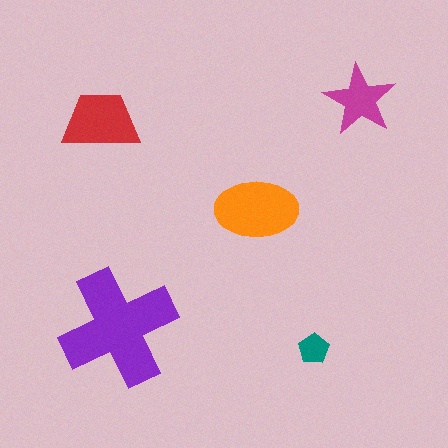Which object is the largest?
The purple cross.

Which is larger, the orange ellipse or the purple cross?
The purple cross.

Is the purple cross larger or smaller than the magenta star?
Larger.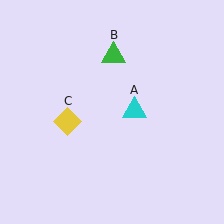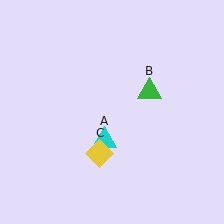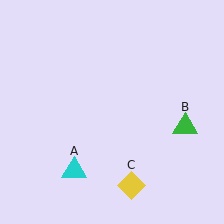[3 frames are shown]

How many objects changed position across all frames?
3 objects changed position: cyan triangle (object A), green triangle (object B), yellow diamond (object C).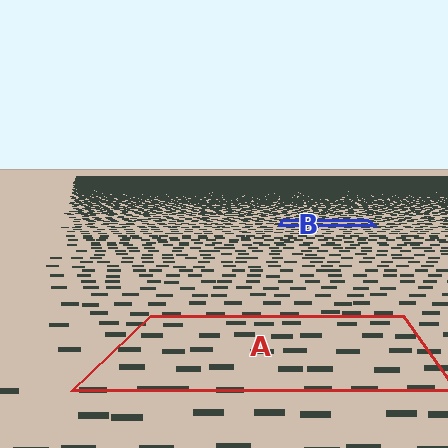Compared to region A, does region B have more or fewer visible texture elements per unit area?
Region B has more texture elements per unit area — they are packed more densely because it is farther away.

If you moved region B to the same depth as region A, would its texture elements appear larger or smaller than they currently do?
They would appear larger. At a closer depth, the same texture elements are projected at a bigger on-screen size.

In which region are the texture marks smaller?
The texture marks are smaller in region B, because it is farther away.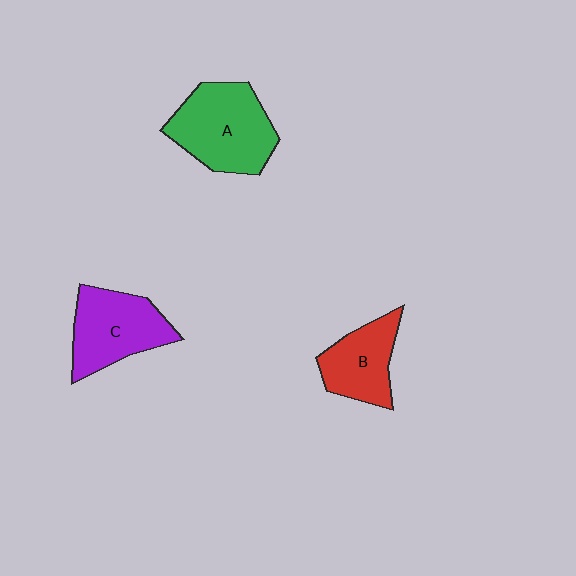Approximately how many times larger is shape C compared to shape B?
Approximately 1.2 times.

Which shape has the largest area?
Shape A (green).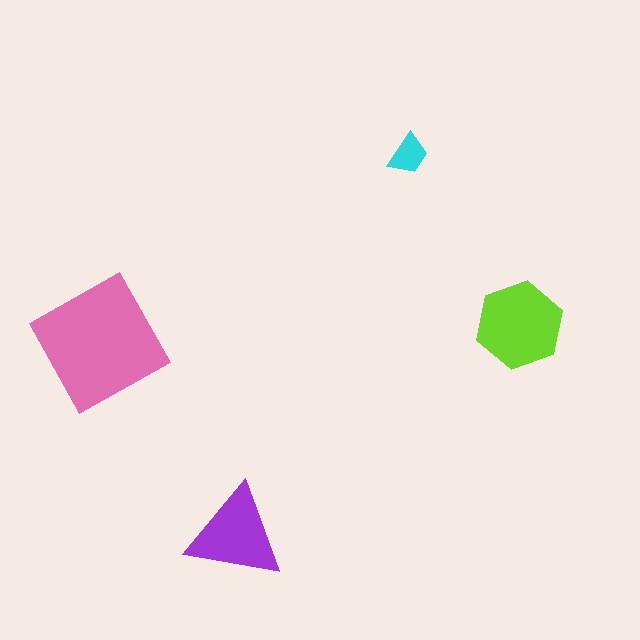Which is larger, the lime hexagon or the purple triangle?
The lime hexagon.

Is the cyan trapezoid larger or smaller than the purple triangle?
Smaller.